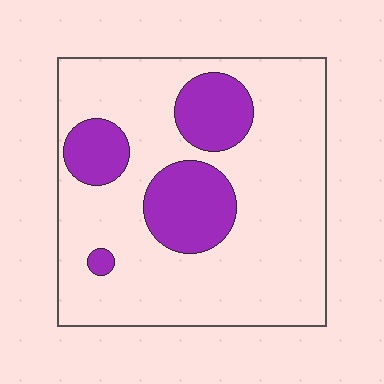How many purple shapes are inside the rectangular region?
4.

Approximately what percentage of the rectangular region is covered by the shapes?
Approximately 20%.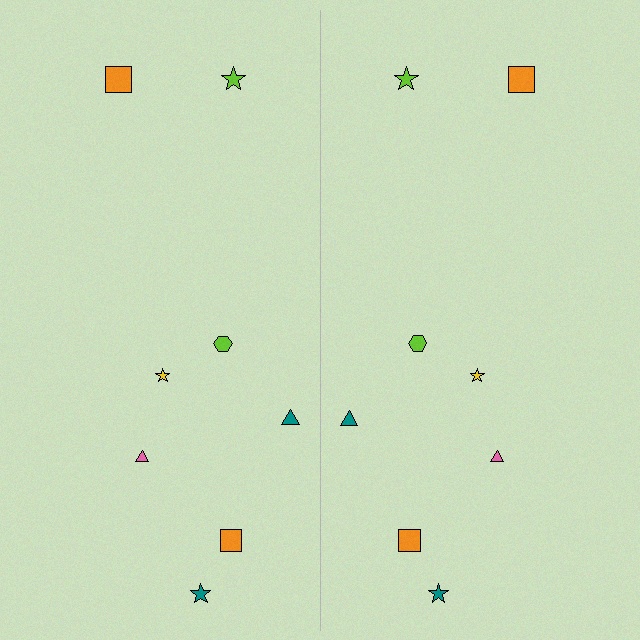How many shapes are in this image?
There are 16 shapes in this image.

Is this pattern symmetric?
Yes, this pattern has bilateral (reflection) symmetry.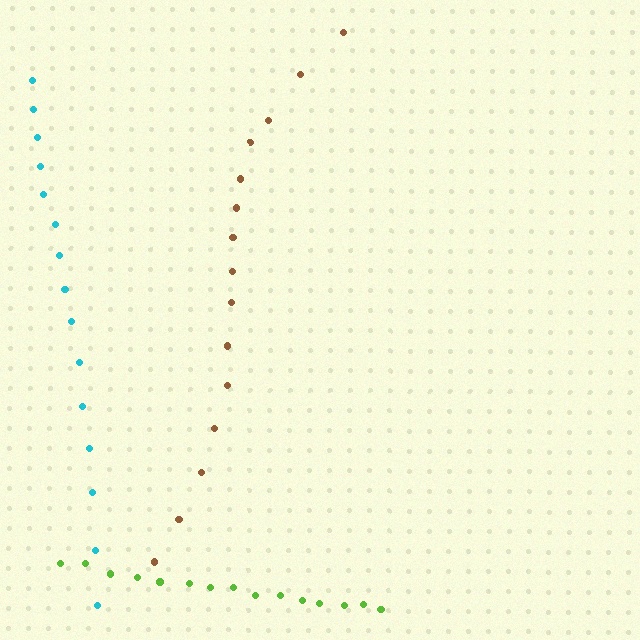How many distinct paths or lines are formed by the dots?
There are 3 distinct paths.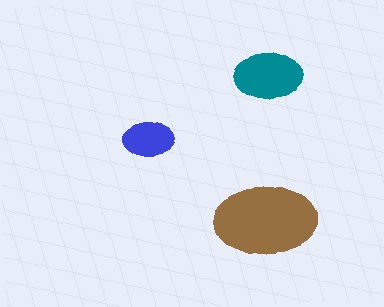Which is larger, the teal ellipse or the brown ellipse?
The brown one.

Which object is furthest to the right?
The teal ellipse is rightmost.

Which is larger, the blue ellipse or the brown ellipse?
The brown one.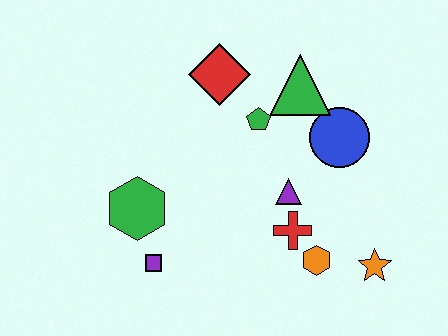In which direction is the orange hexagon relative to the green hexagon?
The orange hexagon is to the right of the green hexagon.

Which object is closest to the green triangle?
The green pentagon is closest to the green triangle.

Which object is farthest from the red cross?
The red diamond is farthest from the red cross.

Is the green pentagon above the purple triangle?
Yes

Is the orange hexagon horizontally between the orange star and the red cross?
Yes